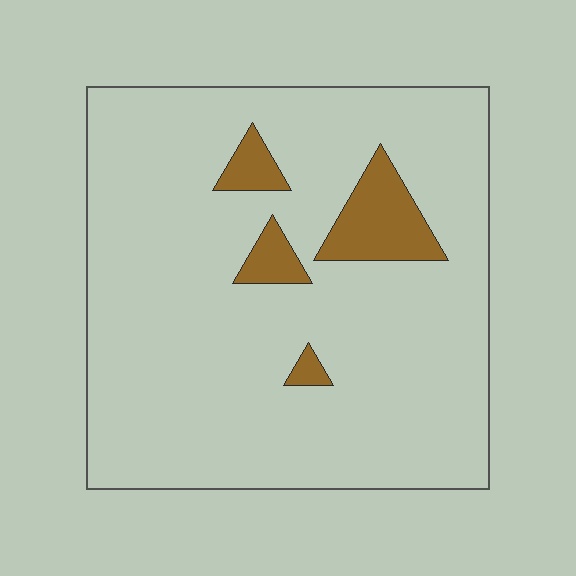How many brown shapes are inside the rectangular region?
4.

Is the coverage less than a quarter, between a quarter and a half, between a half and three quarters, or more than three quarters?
Less than a quarter.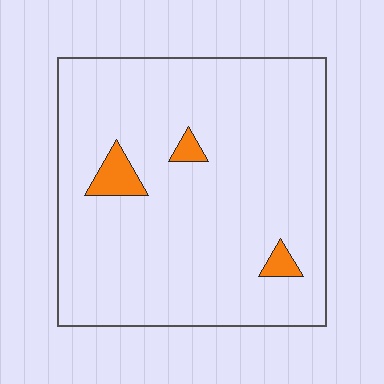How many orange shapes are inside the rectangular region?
3.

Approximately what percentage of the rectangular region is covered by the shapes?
Approximately 5%.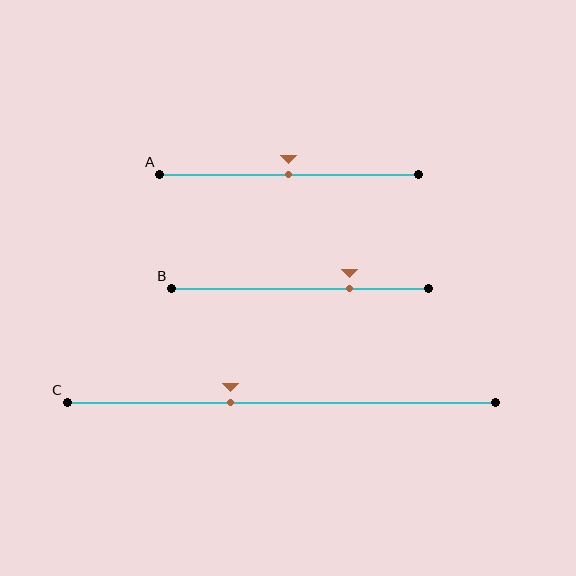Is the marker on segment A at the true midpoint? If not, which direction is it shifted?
Yes, the marker on segment A is at the true midpoint.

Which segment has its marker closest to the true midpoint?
Segment A has its marker closest to the true midpoint.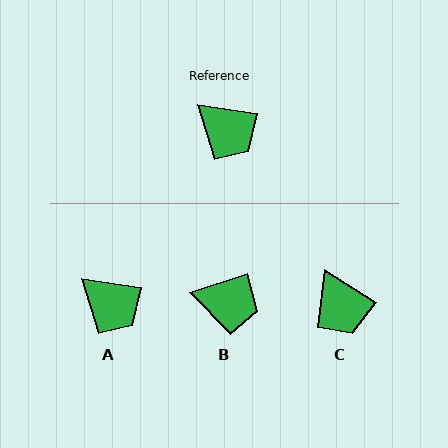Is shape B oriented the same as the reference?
No, it is off by about 27 degrees.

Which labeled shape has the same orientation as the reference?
A.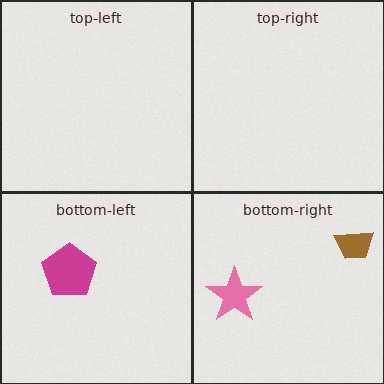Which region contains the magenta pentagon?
The bottom-left region.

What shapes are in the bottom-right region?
The brown trapezoid, the pink star.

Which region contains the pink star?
The bottom-right region.